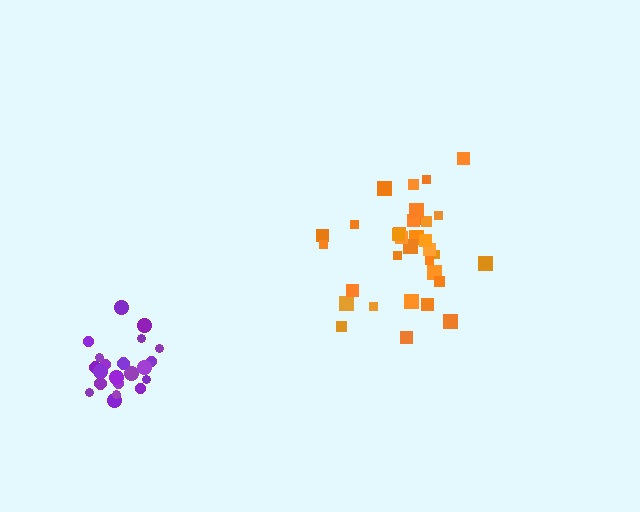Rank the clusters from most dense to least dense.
purple, orange.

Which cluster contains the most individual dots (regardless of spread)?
Orange (33).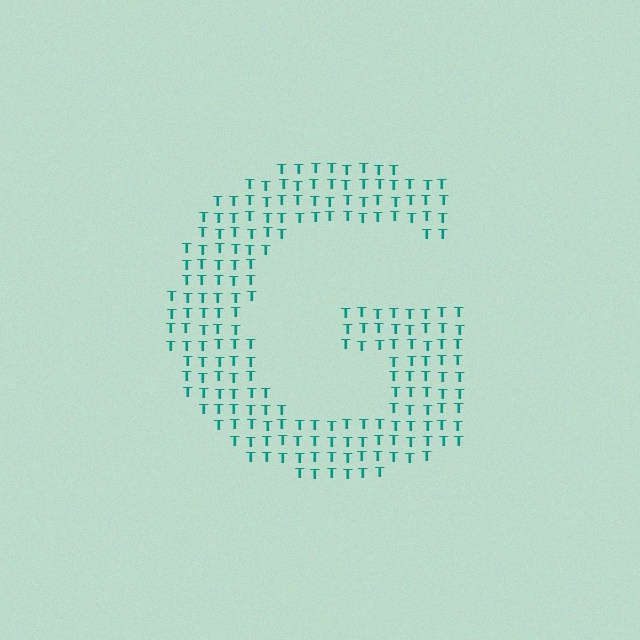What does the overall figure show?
The overall figure shows the letter G.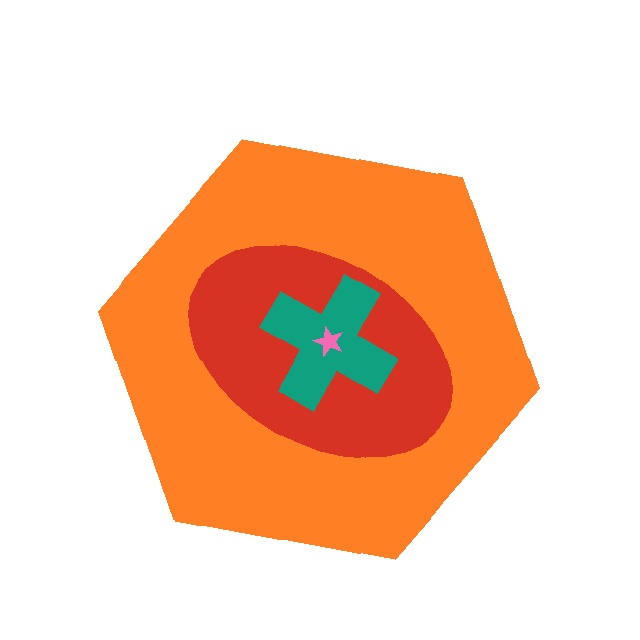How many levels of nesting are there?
4.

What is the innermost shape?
The pink star.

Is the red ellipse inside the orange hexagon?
Yes.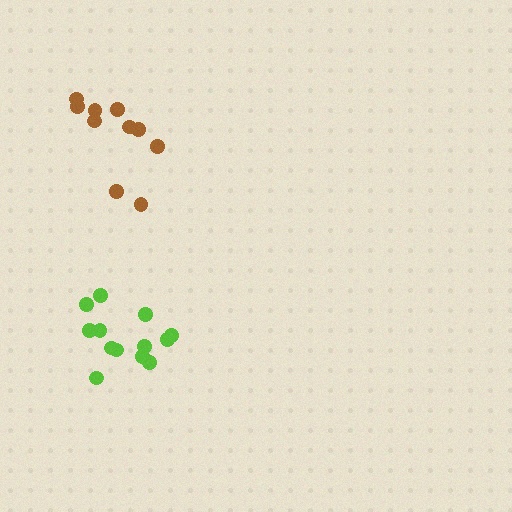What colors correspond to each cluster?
The clusters are colored: lime, brown.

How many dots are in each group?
Group 1: 13 dots, Group 2: 10 dots (23 total).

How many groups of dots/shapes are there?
There are 2 groups.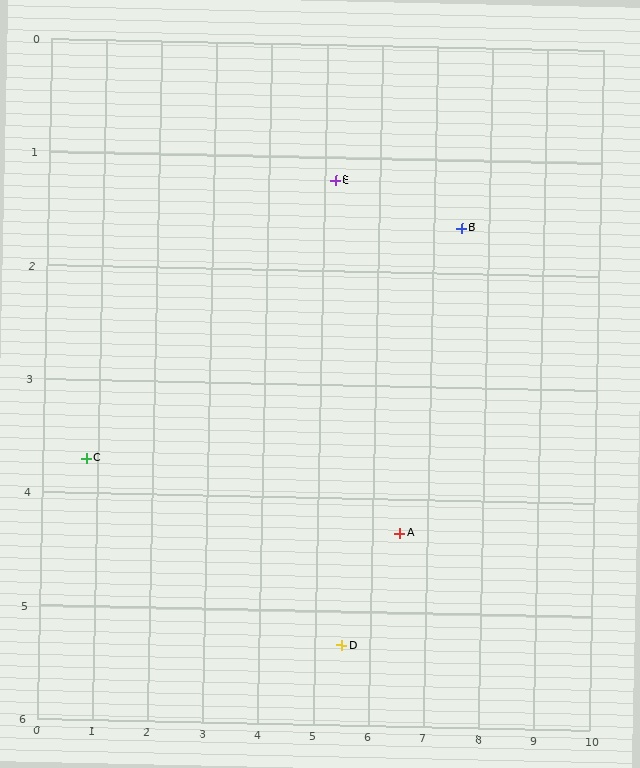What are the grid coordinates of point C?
Point C is at approximately (0.8, 3.7).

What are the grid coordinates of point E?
Point E is at approximately (5.2, 1.2).